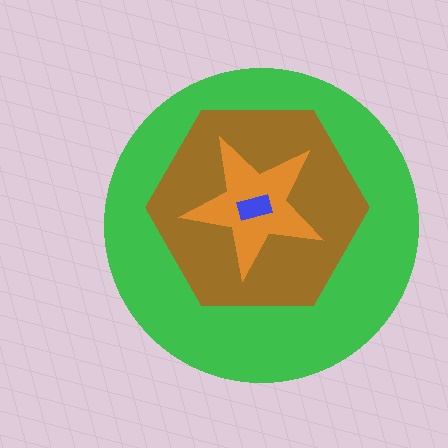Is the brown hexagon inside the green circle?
Yes.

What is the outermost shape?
The green circle.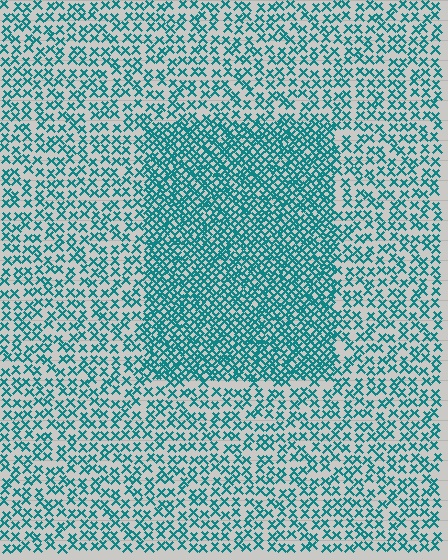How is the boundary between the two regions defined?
The boundary is defined by a change in element density (approximately 2.1x ratio). All elements are the same color, size, and shape.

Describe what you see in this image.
The image contains small teal elements arranged at two different densities. A rectangle-shaped region is visible where the elements are more densely packed than the surrounding area.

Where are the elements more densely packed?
The elements are more densely packed inside the rectangle boundary.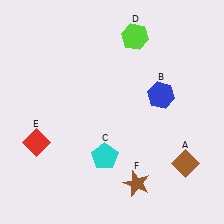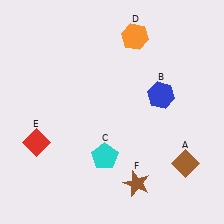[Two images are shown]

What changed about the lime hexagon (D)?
In Image 1, D is lime. In Image 2, it changed to orange.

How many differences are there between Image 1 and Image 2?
There is 1 difference between the two images.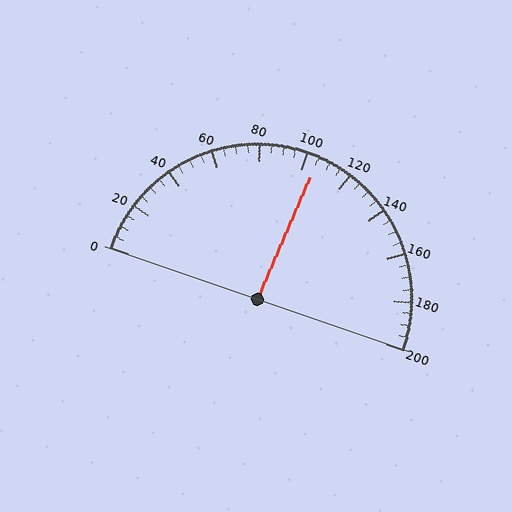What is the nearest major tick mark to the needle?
The nearest major tick mark is 100.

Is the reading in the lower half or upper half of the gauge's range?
The reading is in the upper half of the range (0 to 200).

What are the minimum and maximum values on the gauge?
The gauge ranges from 0 to 200.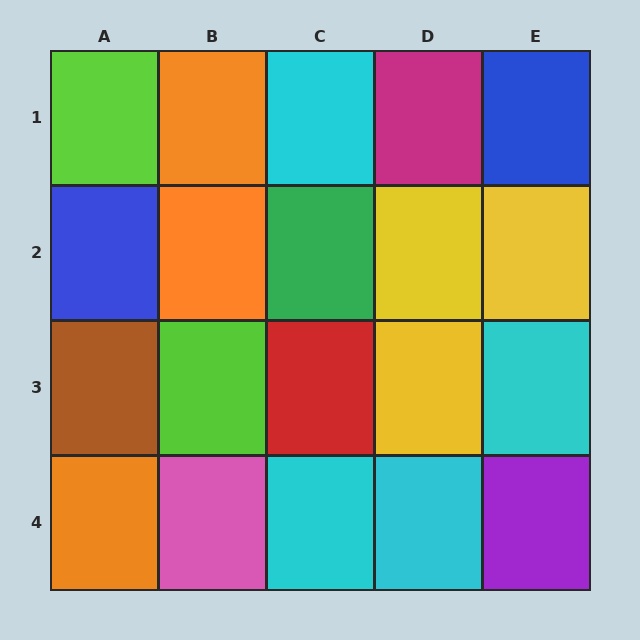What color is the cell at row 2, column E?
Yellow.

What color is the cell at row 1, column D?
Magenta.